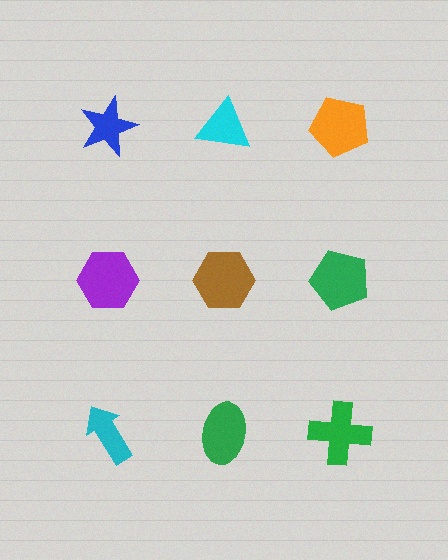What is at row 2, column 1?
A purple hexagon.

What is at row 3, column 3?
A green cross.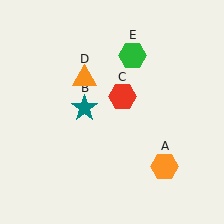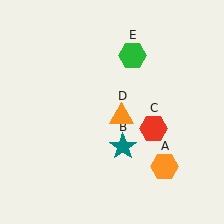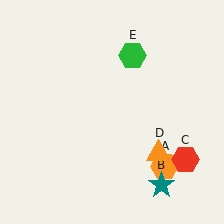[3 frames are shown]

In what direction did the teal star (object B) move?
The teal star (object B) moved down and to the right.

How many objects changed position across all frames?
3 objects changed position: teal star (object B), red hexagon (object C), orange triangle (object D).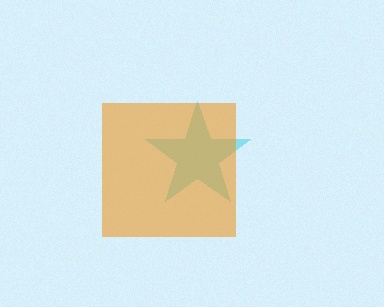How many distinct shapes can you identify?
There are 2 distinct shapes: a cyan star, an orange square.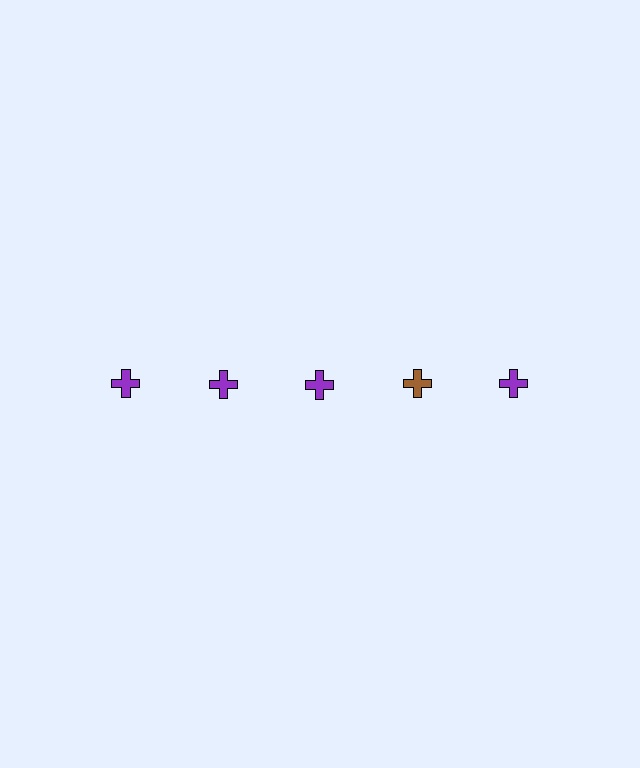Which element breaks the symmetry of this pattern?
The brown cross in the top row, second from right column breaks the symmetry. All other shapes are purple crosses.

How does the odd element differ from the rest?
It has a different color: brown instead of purple.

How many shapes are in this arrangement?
There are 5 shapes arranged in a grid pattern.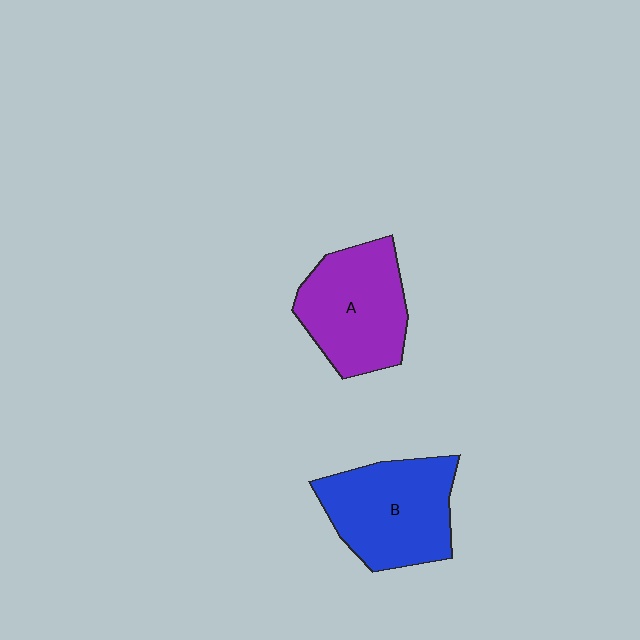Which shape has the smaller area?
Shape A (purple).